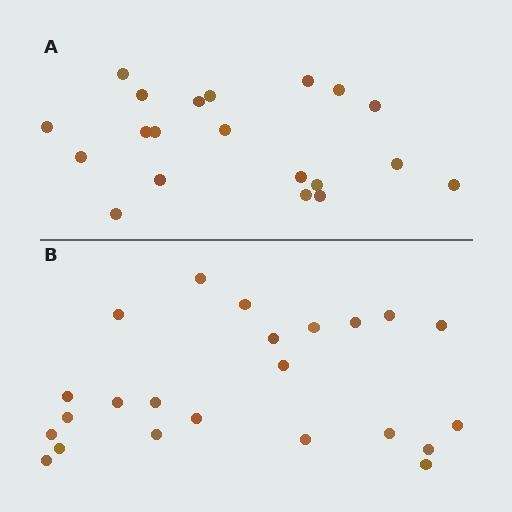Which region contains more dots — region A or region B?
Region B (the bottom region) has more dots.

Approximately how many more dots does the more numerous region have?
Region B has just a few more — roughly 2 or 3 more dots than region A.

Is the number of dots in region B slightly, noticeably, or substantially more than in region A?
Region B has only slightly more — the two regions are fairly close. The ratio is roughly 1.1 to 1.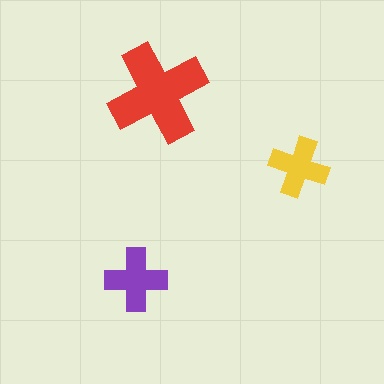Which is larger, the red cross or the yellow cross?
The red one.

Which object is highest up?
The red cross is topmost.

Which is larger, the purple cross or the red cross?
The red one.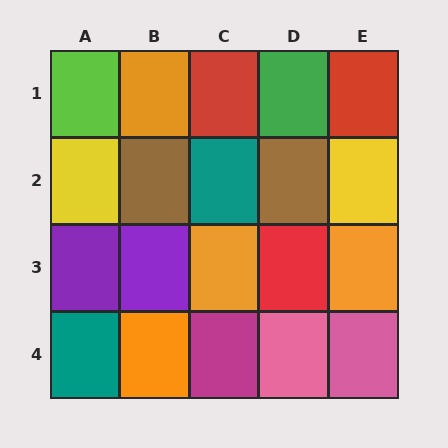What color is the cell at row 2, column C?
Teal.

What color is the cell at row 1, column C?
Red.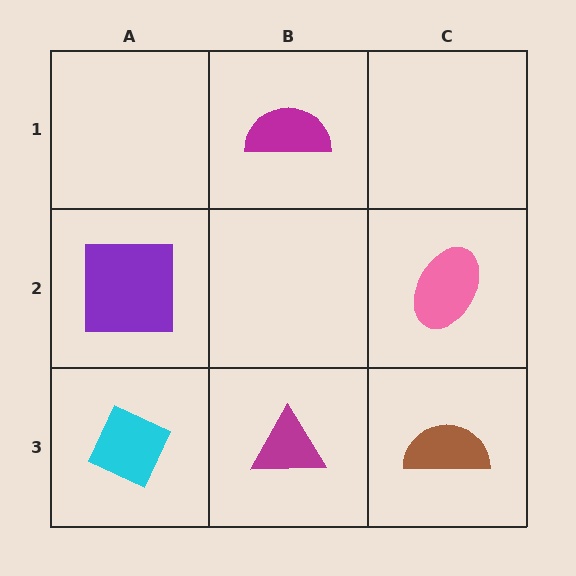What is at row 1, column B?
A magenta semicircle.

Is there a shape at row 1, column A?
No, that cell is empty.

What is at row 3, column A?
A cyan diamond.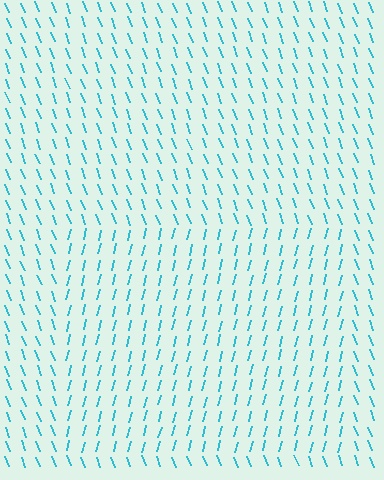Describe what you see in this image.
The image is filled with small cyan line segments. A rectangle region in the image has lines oriented differently from the surrounding lines, creating a visible texture boundary.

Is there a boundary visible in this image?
Yes, there is a texture boundary formed by a change in line orientation.